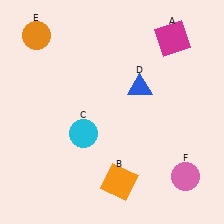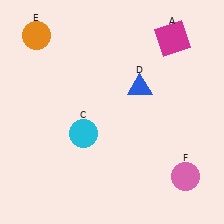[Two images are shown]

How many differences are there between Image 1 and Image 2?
There is 1 difference between the two images.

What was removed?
The orange square (B) was removed in Image 2.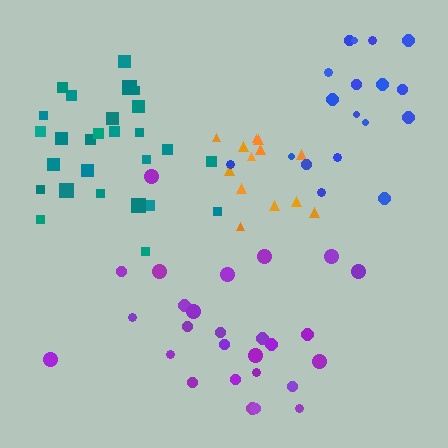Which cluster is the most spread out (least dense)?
Blue.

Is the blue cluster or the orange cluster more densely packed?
Orange.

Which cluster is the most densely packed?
Orange.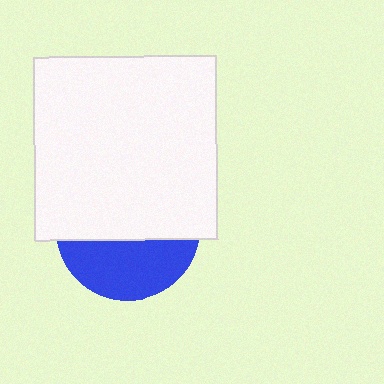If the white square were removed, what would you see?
You would see the complete blue circle.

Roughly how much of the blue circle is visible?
A small part of it is visible (roughly 40%).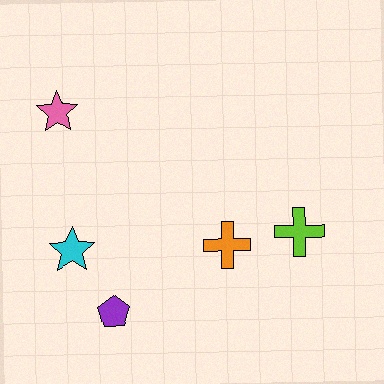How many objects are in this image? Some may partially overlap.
There are 5 objects.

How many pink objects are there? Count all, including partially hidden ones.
There is 1 pink object.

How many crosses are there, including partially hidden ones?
There are 2 crosses.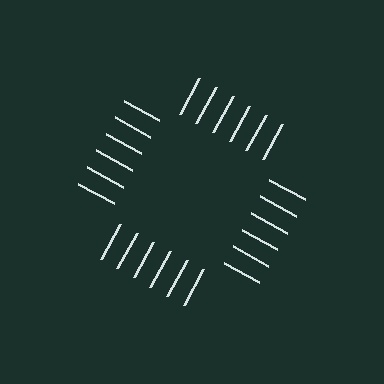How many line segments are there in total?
24 — 6 along each of the 4 edges.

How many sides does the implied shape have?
4 sides — the line-ends trace a square.